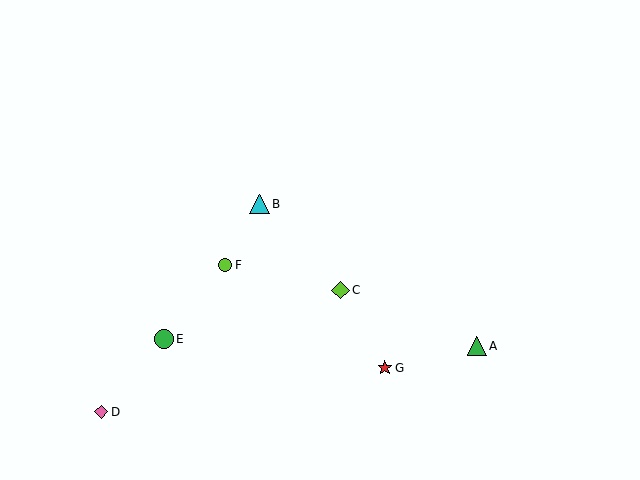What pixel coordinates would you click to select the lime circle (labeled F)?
Click at (225, 265) to select the lime circle F.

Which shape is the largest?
The cyan triangle (labeled B) is the largest.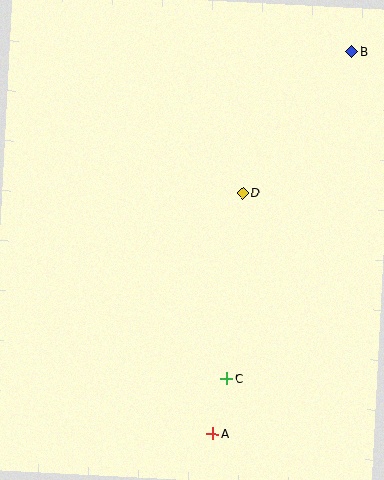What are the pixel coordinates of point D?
Point D is at (243, 193).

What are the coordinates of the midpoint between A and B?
The midpoint between A and B is at (282, 243).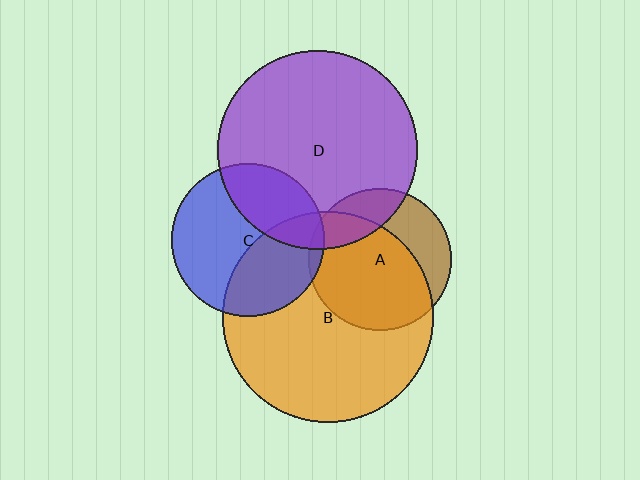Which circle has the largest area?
Circle B (orange).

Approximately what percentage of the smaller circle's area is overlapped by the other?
Approximately 40%.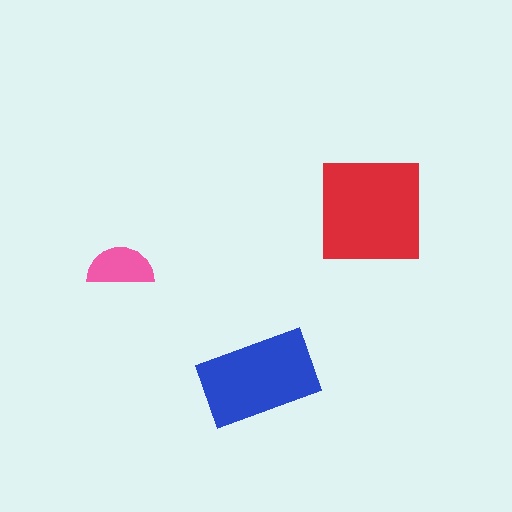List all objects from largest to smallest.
The red square, the blue rectangle, the pink semicircle.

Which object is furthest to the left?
The pink semicircle is leftmost.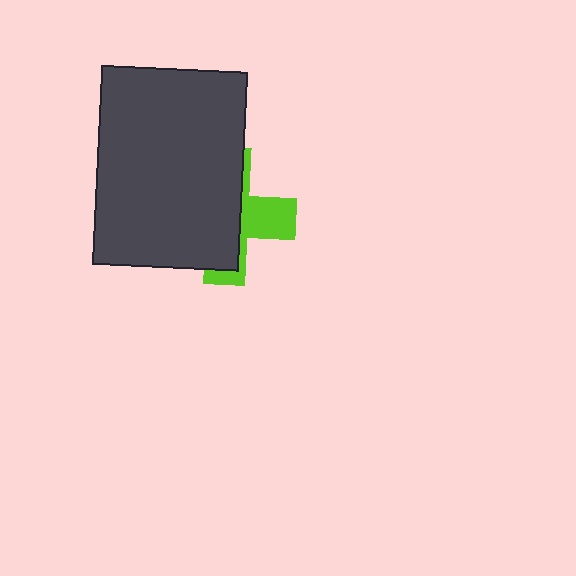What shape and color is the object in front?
The object in front is a dark gray rectangle.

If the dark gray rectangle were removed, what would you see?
You would see the complete lime cross.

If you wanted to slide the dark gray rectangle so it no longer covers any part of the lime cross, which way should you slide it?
Slide it left — that is the most direct way to separate the two shapes.